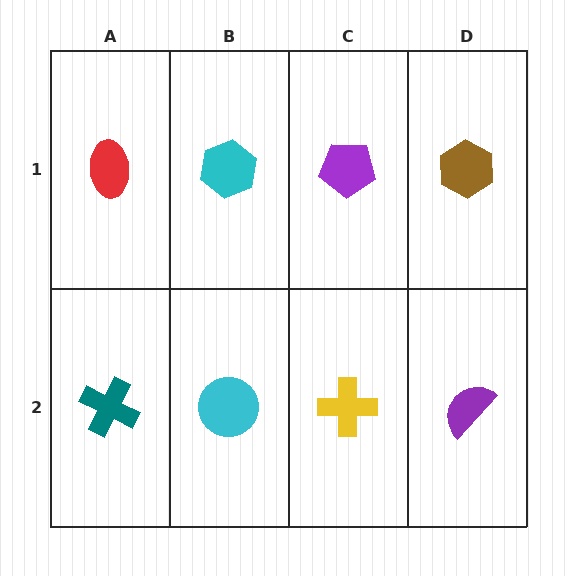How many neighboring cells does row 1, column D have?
2.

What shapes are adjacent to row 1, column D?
A purple semicircle (row 2, column D), a purple pentagon (row 1, column C).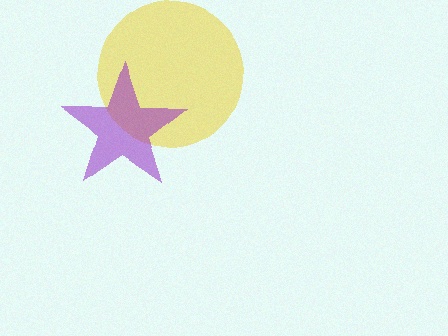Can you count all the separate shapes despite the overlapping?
Yes, there are 2 separate shapes.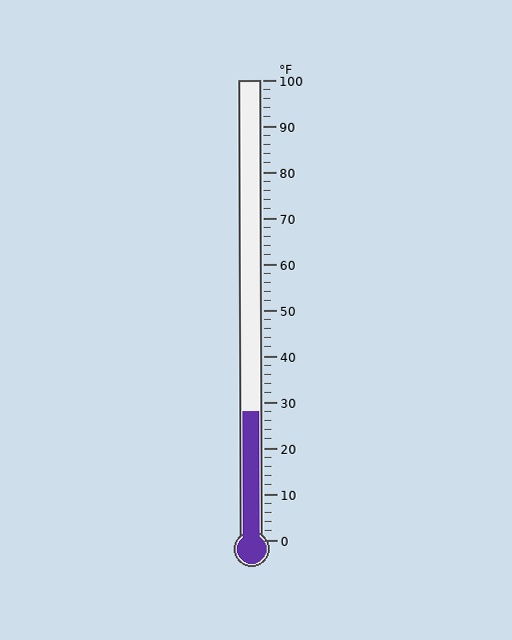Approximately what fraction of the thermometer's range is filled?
The thermometer is filled to approximately 30% of its range.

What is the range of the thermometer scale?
The thermometer scale ranges from 0°F to 100°F.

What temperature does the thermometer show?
The thermometer shows approximately 28°F.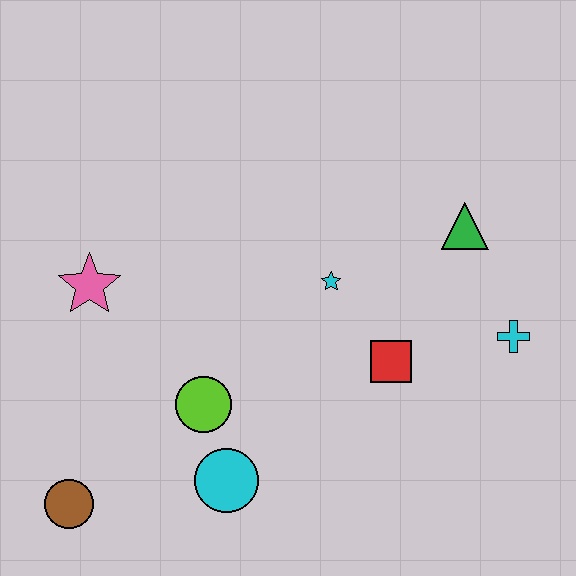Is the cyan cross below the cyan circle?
No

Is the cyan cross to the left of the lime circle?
No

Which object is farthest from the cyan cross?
The brown circle is farthest from the cyan cross.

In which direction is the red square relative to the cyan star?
The red square is below the cyan star.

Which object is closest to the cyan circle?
The lime circle is closest to the cyan circle.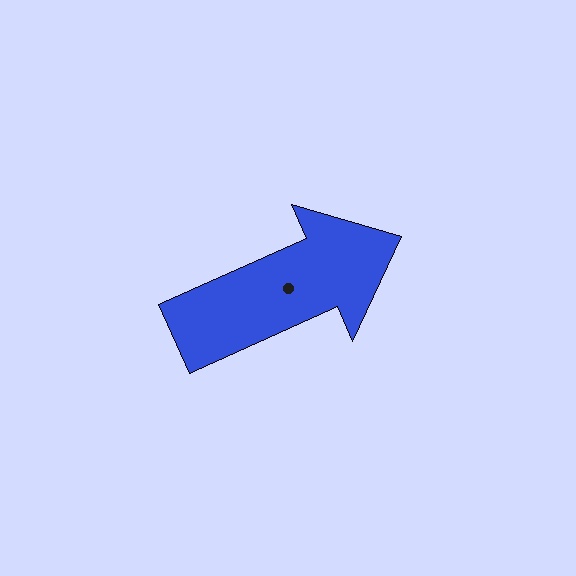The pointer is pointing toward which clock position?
Roughly 2 o'clock.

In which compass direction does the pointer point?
Northeast.